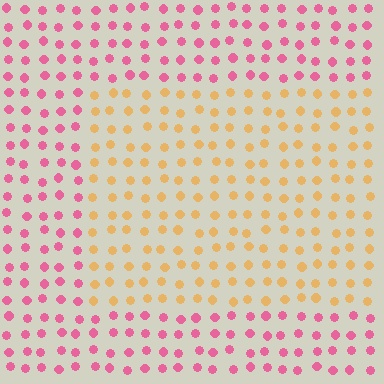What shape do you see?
I see a rectangle.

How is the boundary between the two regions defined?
The boundary is defined purely by a slight shift in hue (about 62 degrees). Spacing, size, and orientation are identical on both sides.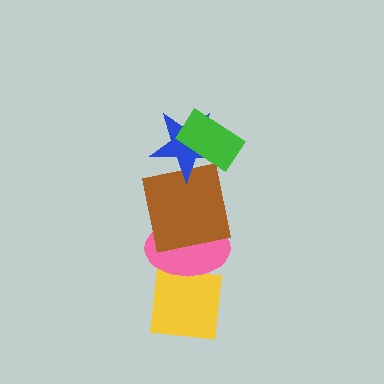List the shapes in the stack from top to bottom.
From top to bottom: the green rectangle, the blue star, the brown square, the pink ellipse, the yellow square.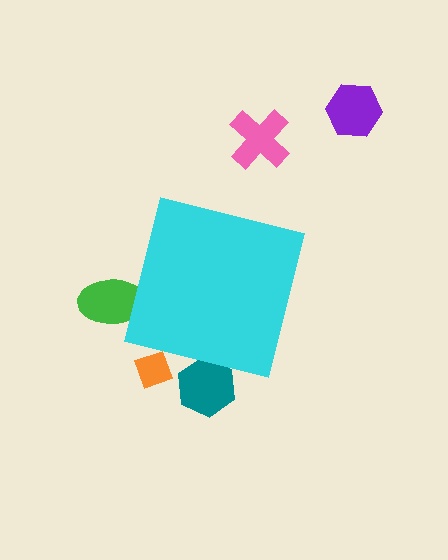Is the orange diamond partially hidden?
Yes, the orange diamond is partially hidden behind the cyan square.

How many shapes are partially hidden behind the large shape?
3 shapes are partially hidden.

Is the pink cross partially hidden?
No, the pink cross is fully visible.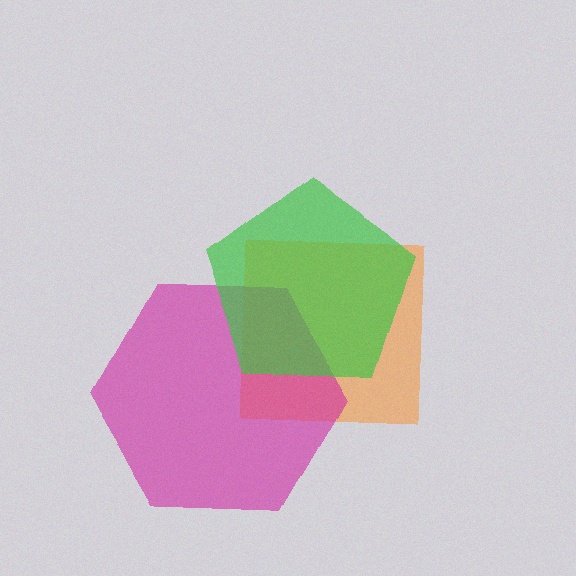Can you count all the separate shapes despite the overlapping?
Yes, there are 3 separate shapes.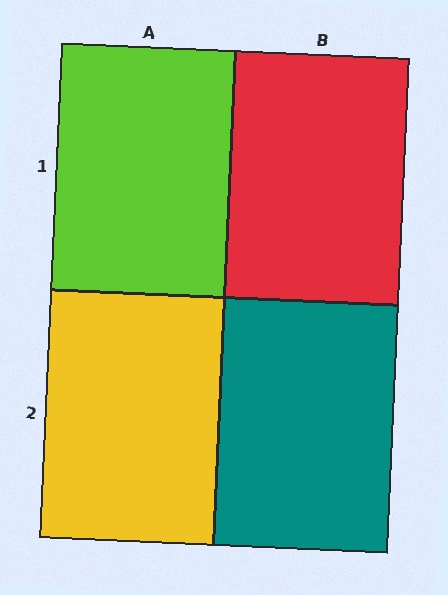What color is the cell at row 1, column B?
Red.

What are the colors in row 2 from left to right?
Yellow, teal.